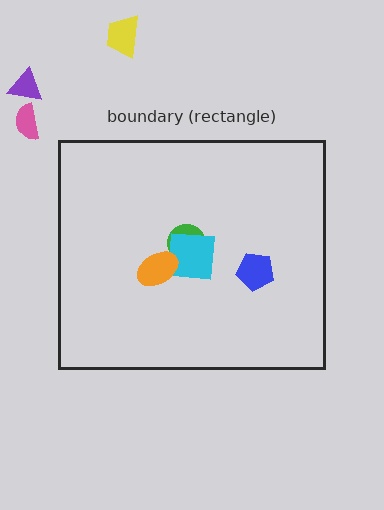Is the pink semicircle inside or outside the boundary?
Outside.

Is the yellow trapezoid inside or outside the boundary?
Outside.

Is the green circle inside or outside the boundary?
Inside.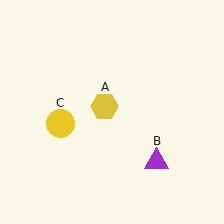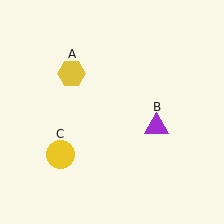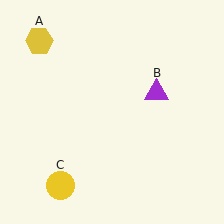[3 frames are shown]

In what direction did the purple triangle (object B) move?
The purple triangle (object B) moved up.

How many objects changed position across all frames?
3 objects changed position: yellow hexagon (object A), purple triangle (object B), yellow circle (object C).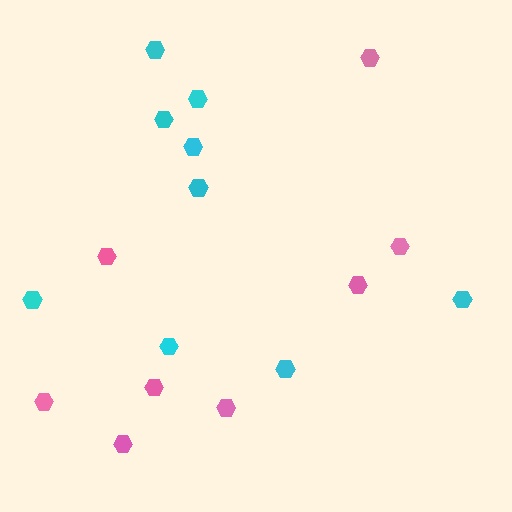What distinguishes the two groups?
There are 2 groups: one group of cyan hexagons (9) and one group of pink hexagons (8).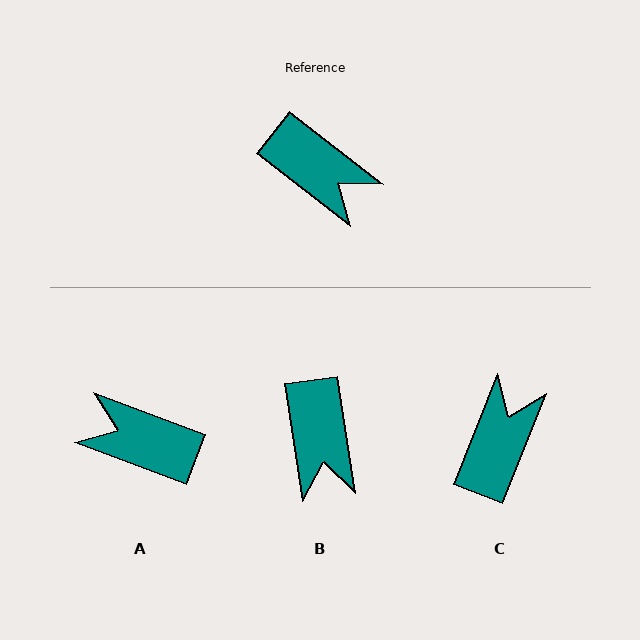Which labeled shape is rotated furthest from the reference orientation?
A, about 163 degrees away.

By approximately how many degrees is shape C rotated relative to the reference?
Approximately 106 degrees counter-clockwise.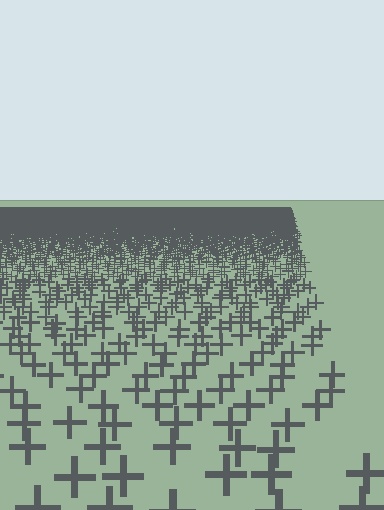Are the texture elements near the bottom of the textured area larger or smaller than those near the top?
Larger. Near the bottom, elements are closer to the viewer and appear at a bigger on-screen size.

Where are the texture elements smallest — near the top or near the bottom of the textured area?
Near the top.